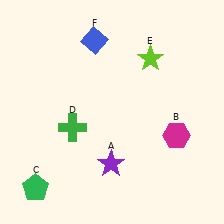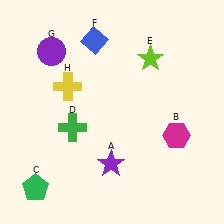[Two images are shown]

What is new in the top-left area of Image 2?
A purple circle (G) was added in the top-left area of Image 2.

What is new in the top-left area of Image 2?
A yellow cross (H) was added in the top-left area of Image 2.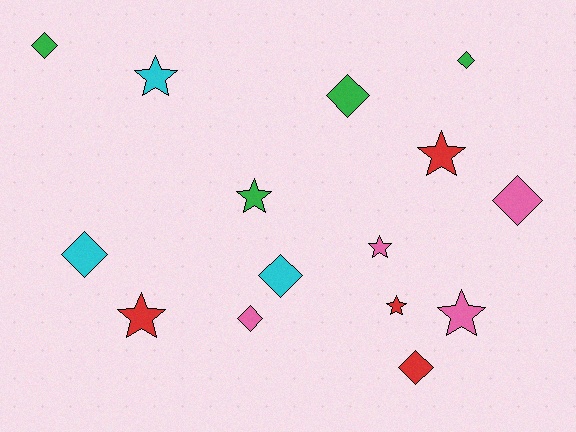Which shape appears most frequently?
Diamond, with 8 objects.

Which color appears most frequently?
Green, with 4 objects.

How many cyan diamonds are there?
There are 2 cyan diamonds.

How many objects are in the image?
There are 15 objects.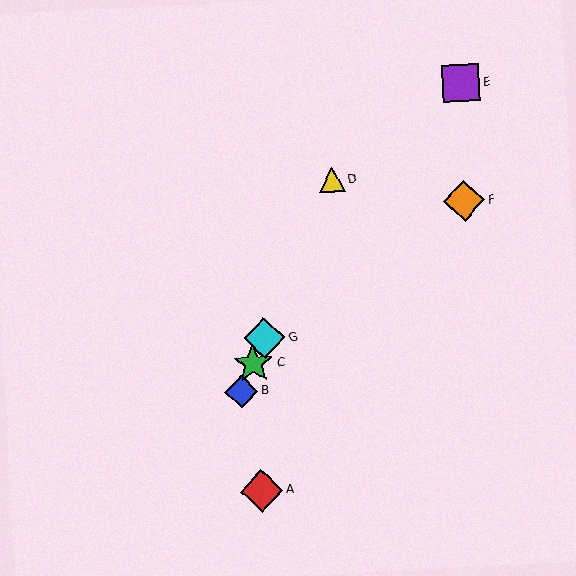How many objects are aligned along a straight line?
4 objects (B, C, D, G) are aligned along a straight line.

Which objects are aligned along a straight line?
Objects B, C, D, G are aligned along a straight line.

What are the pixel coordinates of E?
Object E is at (461, 83).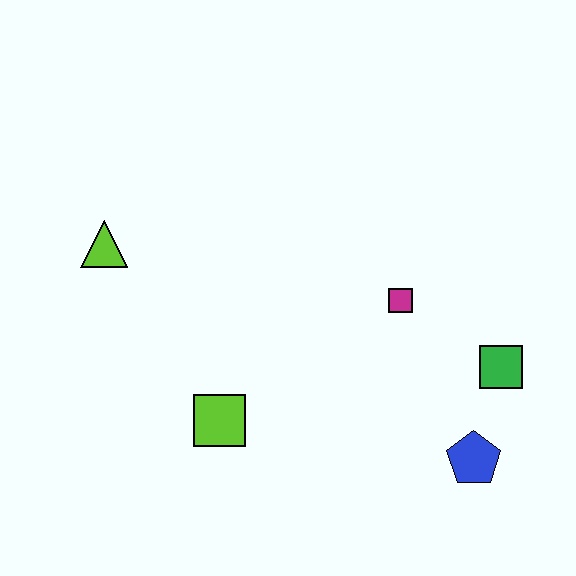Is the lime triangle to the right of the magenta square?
No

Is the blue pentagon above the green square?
No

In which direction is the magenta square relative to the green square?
The magenta square is to the left of the green square.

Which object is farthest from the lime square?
The green square is farthest from the lime square.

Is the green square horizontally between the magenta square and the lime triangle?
No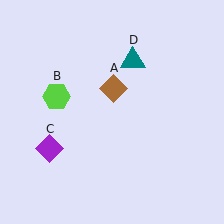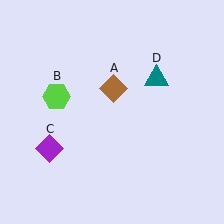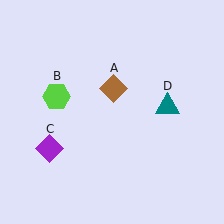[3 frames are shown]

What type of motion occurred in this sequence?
The teal triangle (object D) rotated clockwise around the center of the scene.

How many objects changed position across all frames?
1 object changed position: teal triangle (object D).